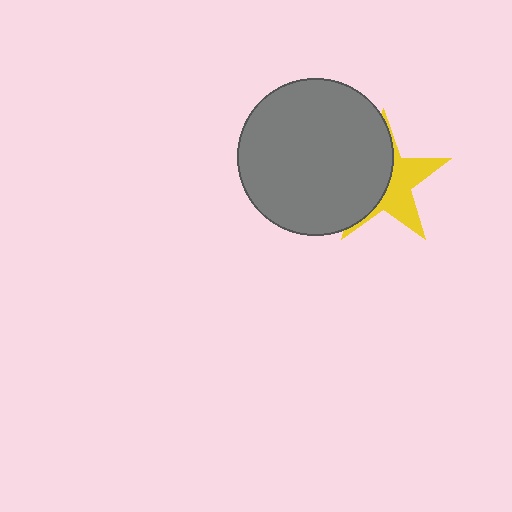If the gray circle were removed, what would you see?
You would see the complete yellow star.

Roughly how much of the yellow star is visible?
About half of it is visible (roughly 45%).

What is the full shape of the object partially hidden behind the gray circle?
The partially hidden object is a yellow star.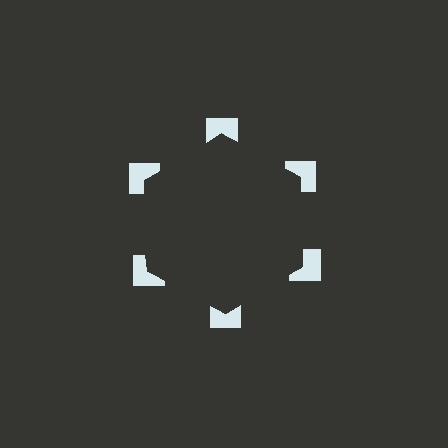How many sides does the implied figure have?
6 sides.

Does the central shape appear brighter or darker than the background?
It typically appears slightly darker than the background, even though no actual brightness change is drawn.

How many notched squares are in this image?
There are 6 — one at each vertex of the illusory hexagon.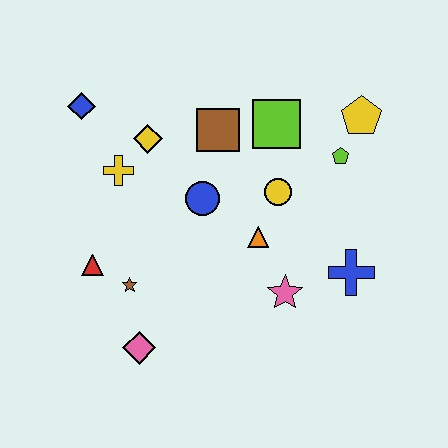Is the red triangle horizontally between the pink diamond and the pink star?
No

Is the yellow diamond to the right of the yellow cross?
Yes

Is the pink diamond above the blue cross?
No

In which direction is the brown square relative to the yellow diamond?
The brown square is to the right of the yellow diamond.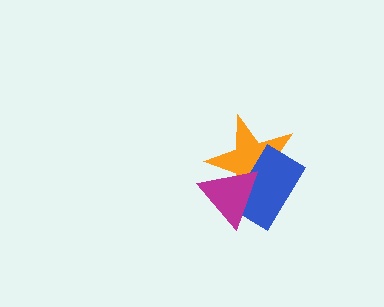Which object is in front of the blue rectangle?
The magenta triangle is in front of the blue rectangle.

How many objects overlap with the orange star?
2 objects overlap with the orange star.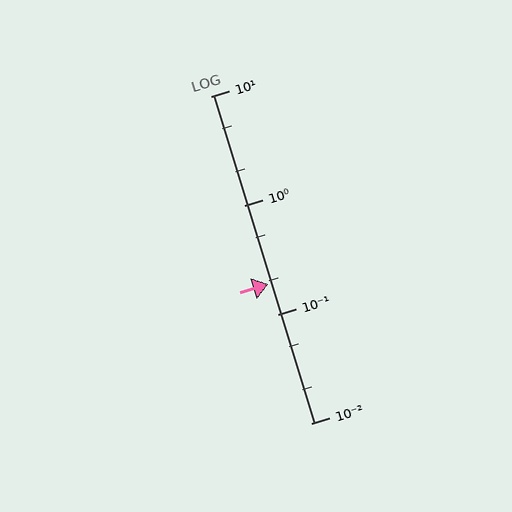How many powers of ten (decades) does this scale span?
The scale spans 3 decades, from 0.01 to 10.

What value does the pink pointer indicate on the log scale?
The pointer indicates approximately 0.19.